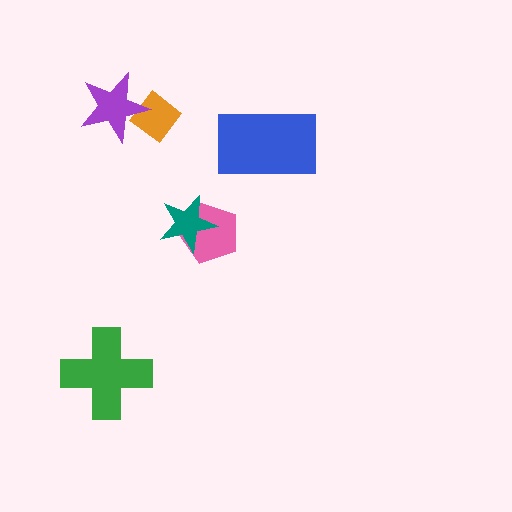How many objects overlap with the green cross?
0 objects overlap with the green cross.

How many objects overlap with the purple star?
1 object overlaps with the purple star.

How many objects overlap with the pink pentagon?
1 object overlaps with the pink pentagon.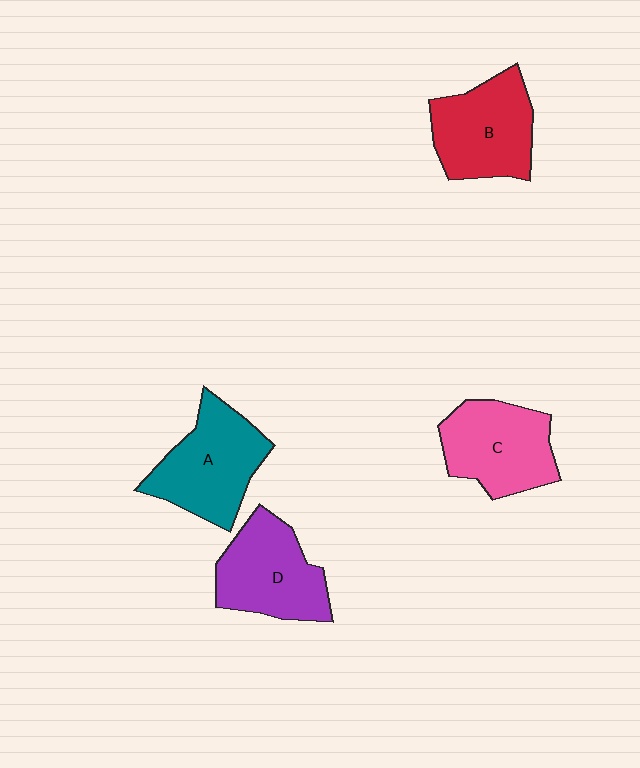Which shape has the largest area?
Shape A (teal).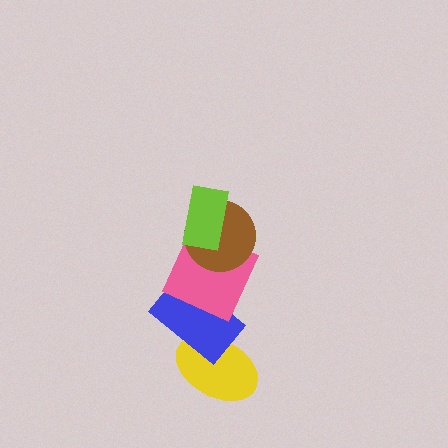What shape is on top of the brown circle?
The lime rectangle is on top of the brown circle.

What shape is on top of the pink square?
The brown circle is on top of the pink square.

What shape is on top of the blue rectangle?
The pink square is on top of the blue rectangle.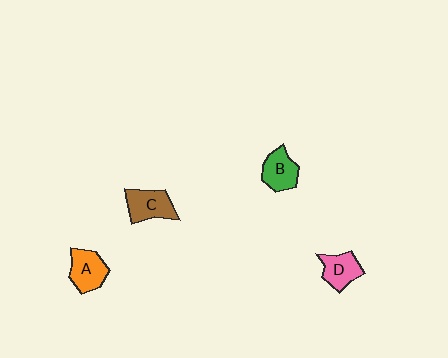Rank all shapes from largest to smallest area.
From largest to smallest: C (brown), A (orange), B (green), D (pink).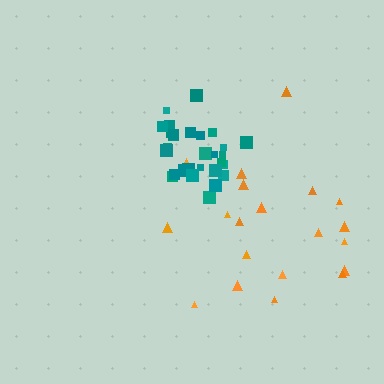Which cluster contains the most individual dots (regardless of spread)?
Teal (31).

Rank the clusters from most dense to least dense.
teal, orange.